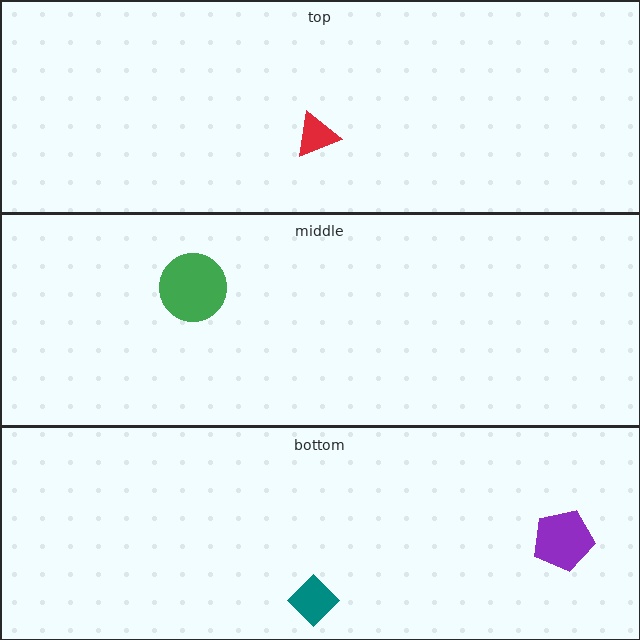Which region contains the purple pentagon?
The bottom region.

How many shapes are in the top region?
1.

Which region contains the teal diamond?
The bottom region.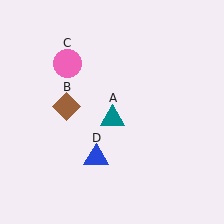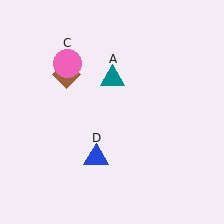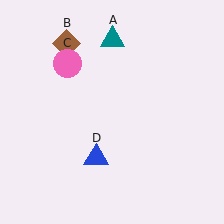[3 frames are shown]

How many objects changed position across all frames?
2 objects changed position: teal triangle (object A), brown diamond (object B).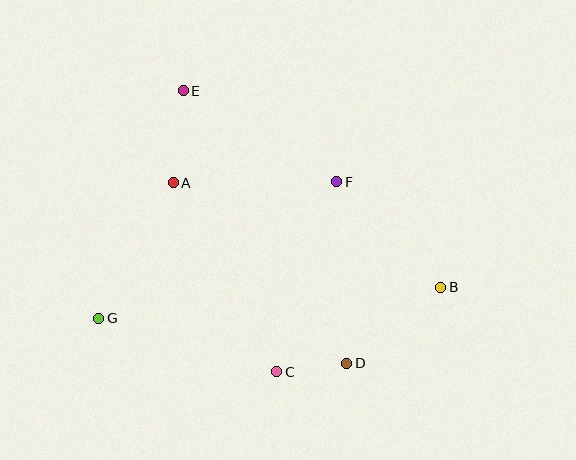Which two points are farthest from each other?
Points B and G are farthest from each other.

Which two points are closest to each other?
Points C and D are closest to each other.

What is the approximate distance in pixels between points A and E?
The distance between A and E is approximately 93 pixels.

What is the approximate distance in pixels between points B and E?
The distance between B and E is approximately 324 pixels.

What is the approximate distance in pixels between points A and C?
The distance between A and C is approximately 216 pixels.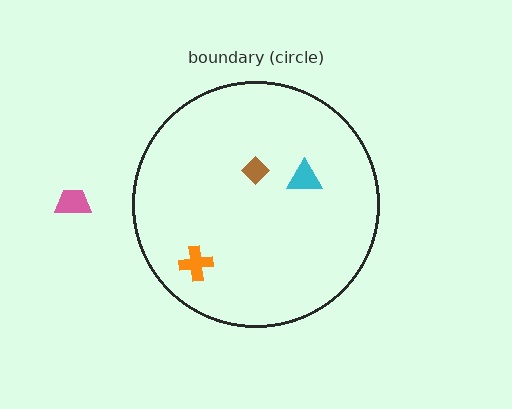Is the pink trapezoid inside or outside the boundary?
Outside.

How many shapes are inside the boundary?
3 inside, 1 outside.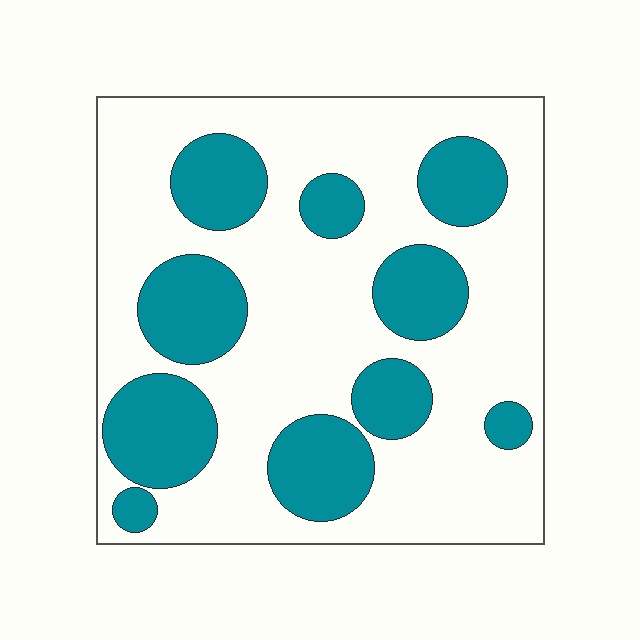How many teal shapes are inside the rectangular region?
10.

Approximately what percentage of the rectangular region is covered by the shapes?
Approximately 30%.